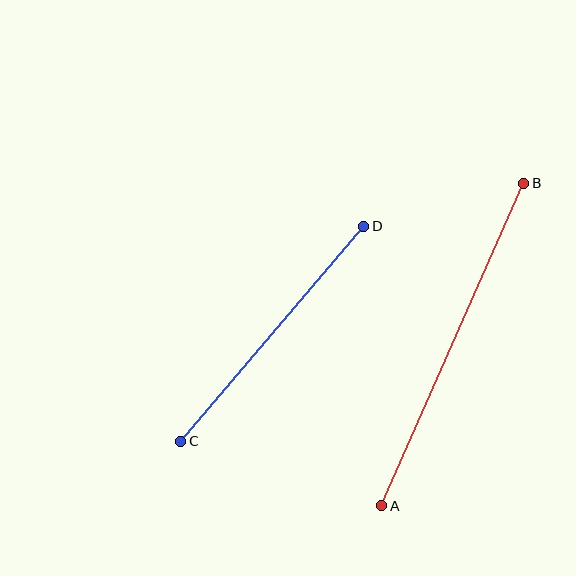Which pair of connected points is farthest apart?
Points A and B are farthest apart.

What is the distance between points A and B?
The distance is approximately 352 pixels.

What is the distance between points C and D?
The distance is approximately 282 pixels.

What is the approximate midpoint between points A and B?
The midpoint is at approximately (453, 344) pixels.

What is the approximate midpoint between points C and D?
The midpoint is at approximately (272, 334) pixels.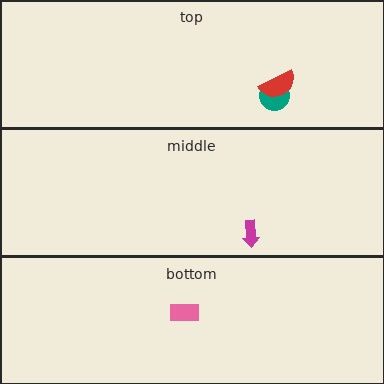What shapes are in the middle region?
The magenta arrow.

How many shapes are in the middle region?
1.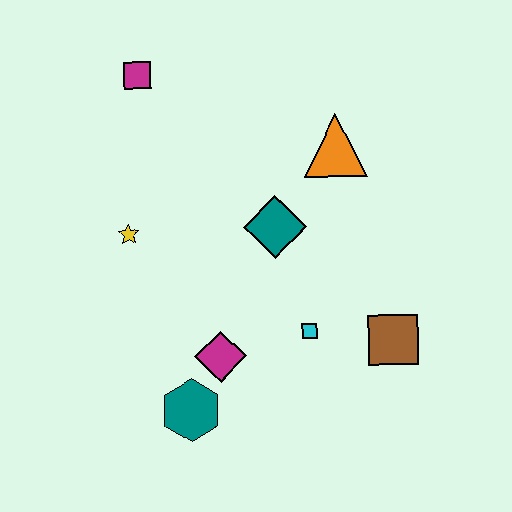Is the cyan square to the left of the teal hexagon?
No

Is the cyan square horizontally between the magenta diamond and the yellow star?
No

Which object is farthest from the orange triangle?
The teal hexagon is farthest from the orange triangle.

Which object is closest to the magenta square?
The yellow star is closest to the magenta square.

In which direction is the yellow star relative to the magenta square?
The yellow star is below the magenta square.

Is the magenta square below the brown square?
No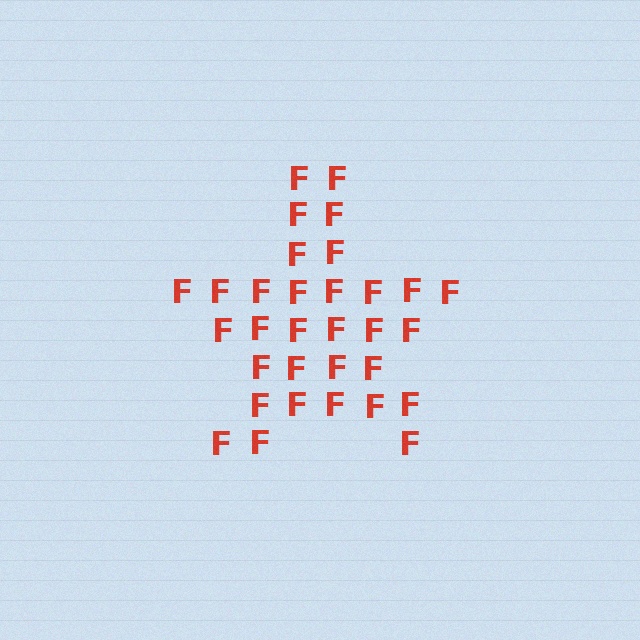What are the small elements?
The small elements are letter F's.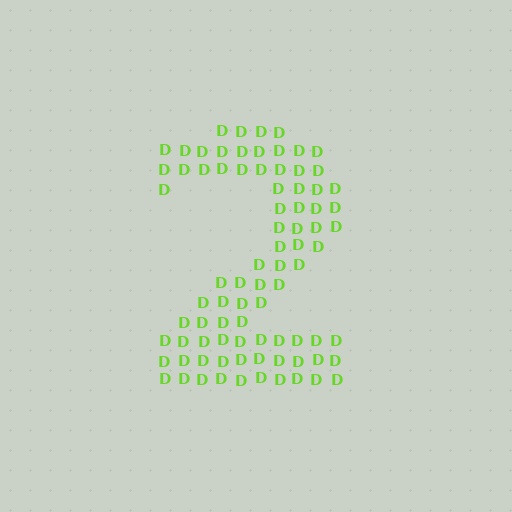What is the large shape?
The large shape is the digit 2.